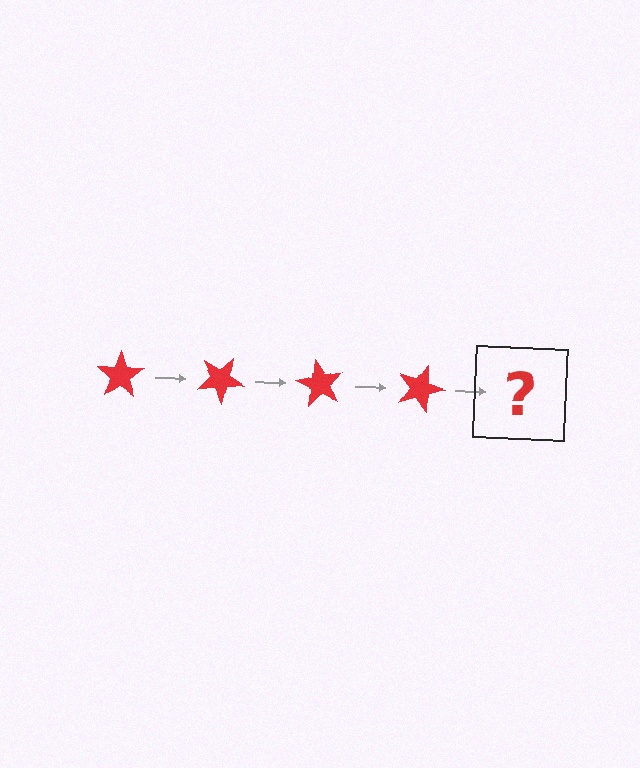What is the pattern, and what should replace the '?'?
The pattern is that the star rotates 30 degrees each step. The '?' should be a red star rotated 120 degrees.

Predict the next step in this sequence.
The next step is a red star rotated 120 degrees.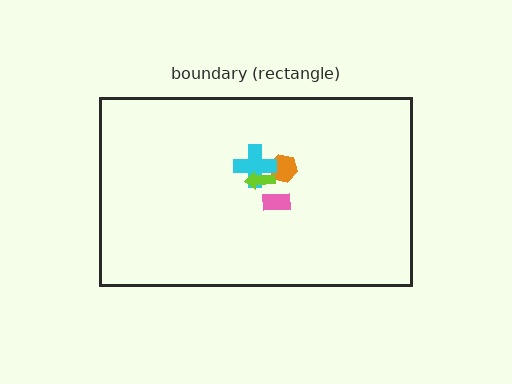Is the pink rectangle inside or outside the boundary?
Inside.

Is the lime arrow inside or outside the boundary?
Inside.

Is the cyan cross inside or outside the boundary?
Inside.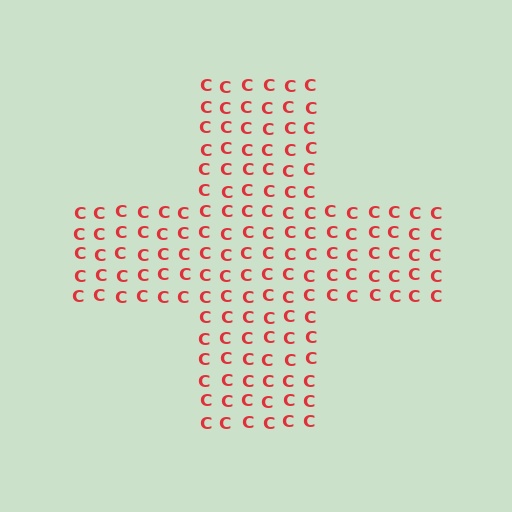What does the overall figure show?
The overall figure shows a cross.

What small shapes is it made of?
It is made of small letter C's.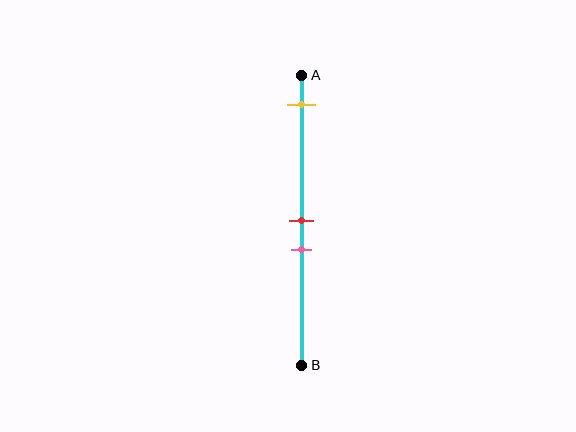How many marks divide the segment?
There are 3 marks dividing the segment.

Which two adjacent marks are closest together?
The red and pink marks are the closest adjacent pair.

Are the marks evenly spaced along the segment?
No, the marks are not evenly spaced.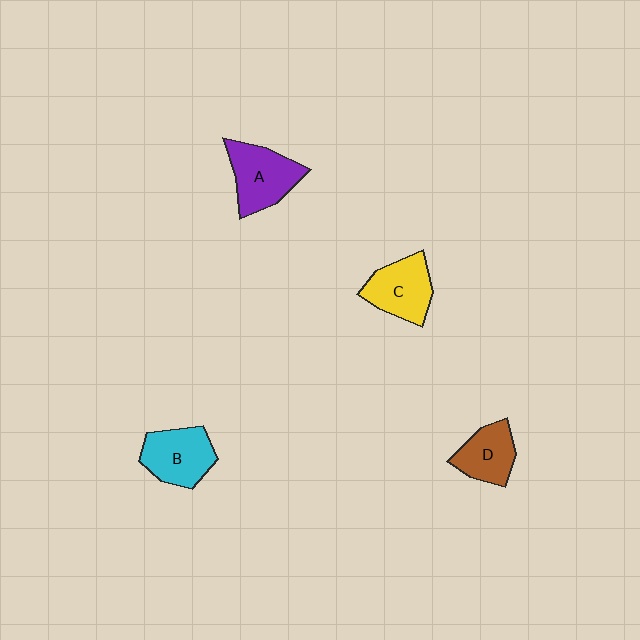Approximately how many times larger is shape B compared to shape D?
Approximately 1.2 times.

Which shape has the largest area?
Shape A (purple).